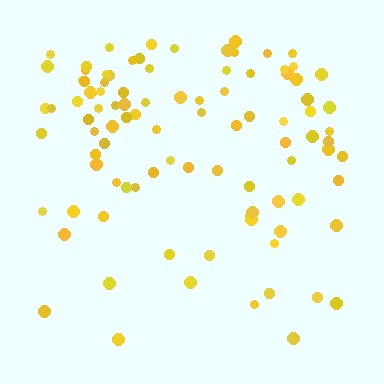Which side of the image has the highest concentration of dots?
The top.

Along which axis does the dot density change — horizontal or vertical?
Vertical.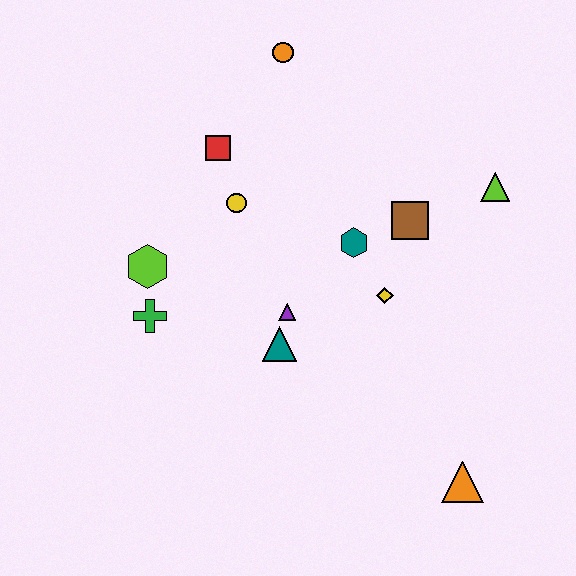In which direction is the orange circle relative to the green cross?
The orange circle is above the green cross.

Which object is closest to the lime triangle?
The brown square is closest to the lime triangle.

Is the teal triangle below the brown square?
Yes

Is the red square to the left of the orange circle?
Yes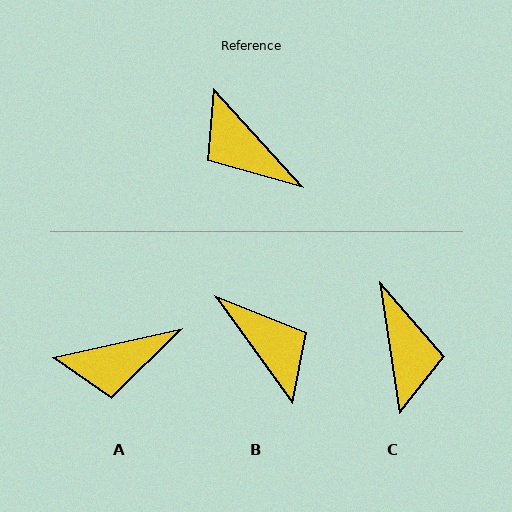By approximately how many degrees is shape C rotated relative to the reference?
Approximately 146 degrees counter-clockwise.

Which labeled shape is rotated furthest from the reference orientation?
B, about 174 degrees away.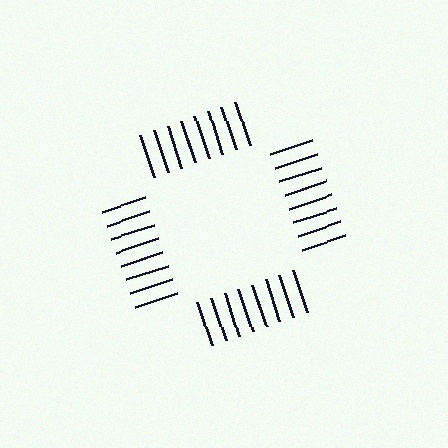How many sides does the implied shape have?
4 sides — the line-ends trace a square.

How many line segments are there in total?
32 — 8 along each of the 4 edges.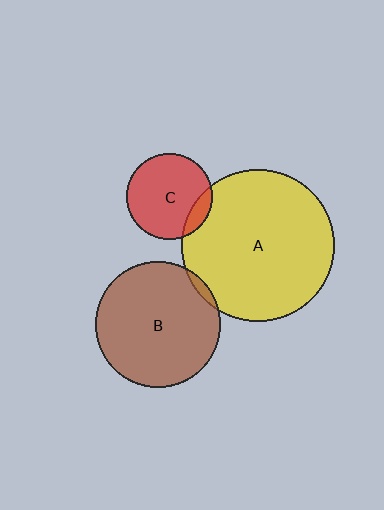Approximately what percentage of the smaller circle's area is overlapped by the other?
Approximately 15%.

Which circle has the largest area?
Circle A (yellow).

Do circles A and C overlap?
Yes.